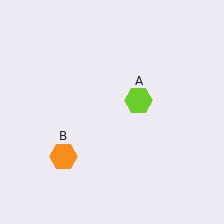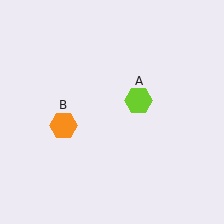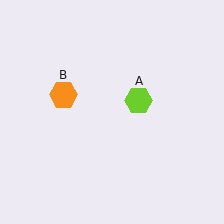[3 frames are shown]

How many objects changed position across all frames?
1 object changed position: orange hexagon (object B).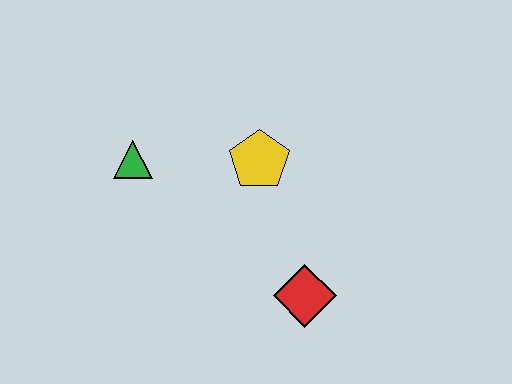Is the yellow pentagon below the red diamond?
No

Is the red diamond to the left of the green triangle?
No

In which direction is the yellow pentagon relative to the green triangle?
The yellow pentagon is to the right of the green triangle.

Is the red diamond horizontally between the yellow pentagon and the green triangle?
No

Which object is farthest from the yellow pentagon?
The red diamond is farthest from the yellow pentagon.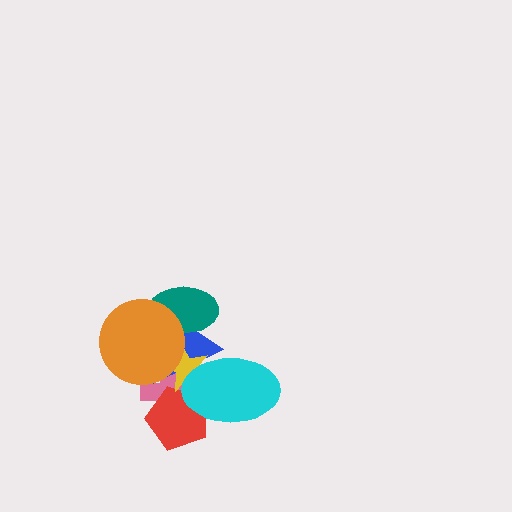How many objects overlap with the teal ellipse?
2 objects overlap with the teal ellipse.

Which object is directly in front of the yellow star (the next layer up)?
The orange circle is directly in front of the yellow star.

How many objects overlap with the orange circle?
4 objects overlap with the orange circle.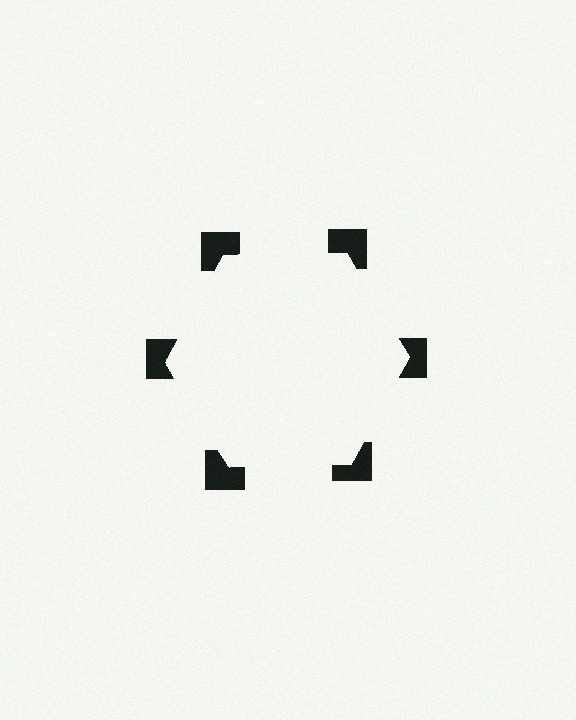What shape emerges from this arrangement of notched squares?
An illusory hexagon — its edges are inferred from the aligned wedge cuts in the notched squares, not physically drawn.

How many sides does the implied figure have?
6 sides.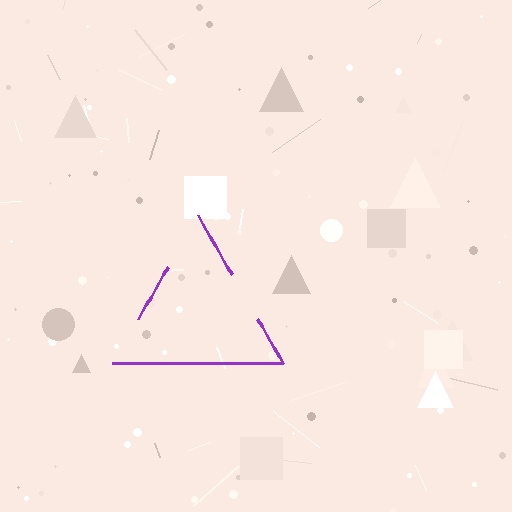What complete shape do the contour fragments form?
The contour fragments form a triangle.